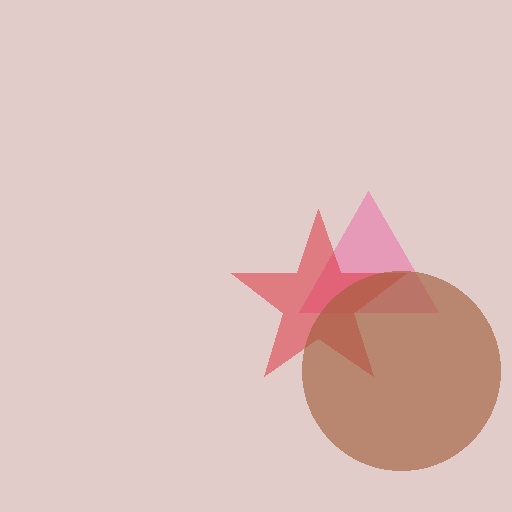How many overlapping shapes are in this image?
There are 3 overlapping shapes in the image.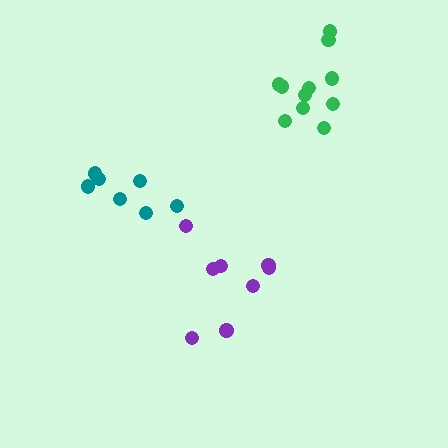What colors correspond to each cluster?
The clusters are colored: purple, green, teal.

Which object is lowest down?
The purple cluster is bottommost.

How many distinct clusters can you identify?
There are 3 distinct clusters.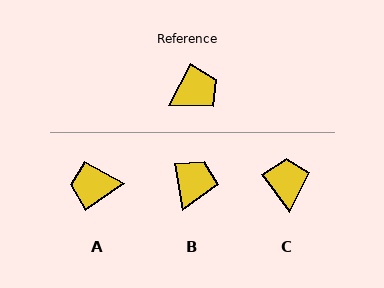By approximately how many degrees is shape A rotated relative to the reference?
Approximately 152 degrees counter-clockwise.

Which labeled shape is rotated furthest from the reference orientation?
A, about 152 degrees away.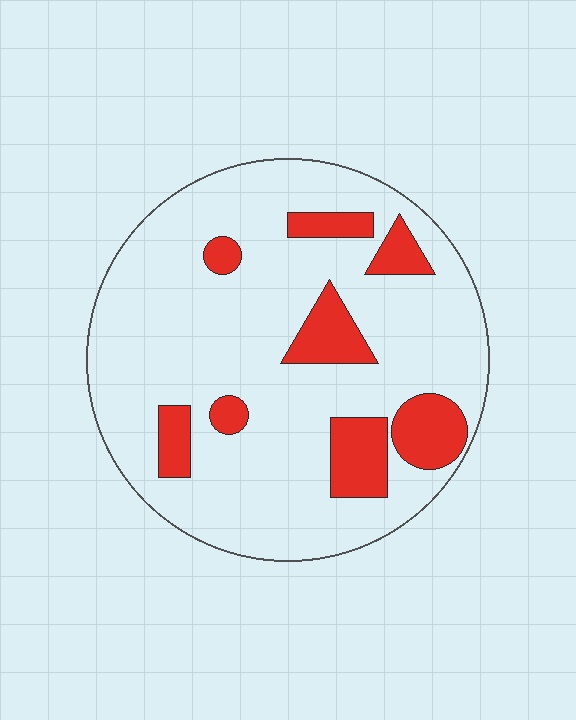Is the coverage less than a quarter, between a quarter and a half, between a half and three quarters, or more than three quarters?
Less than a quarter.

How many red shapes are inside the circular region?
8.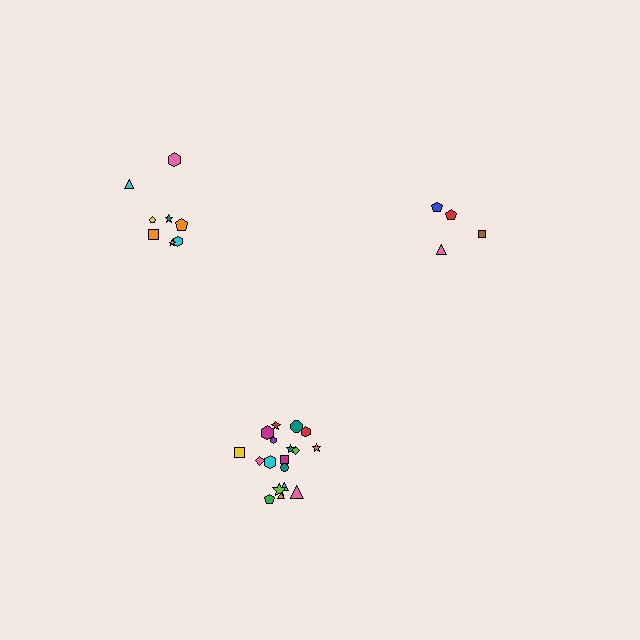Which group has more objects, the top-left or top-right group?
The top-left group.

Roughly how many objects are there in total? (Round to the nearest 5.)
Roughly 30 objects in total.